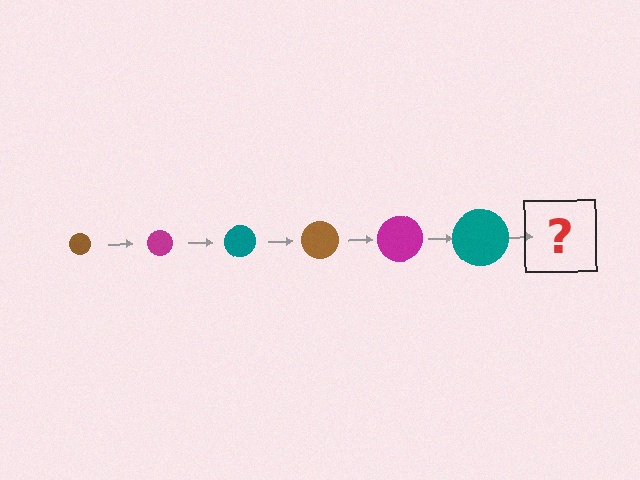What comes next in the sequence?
The next element should be a brown circle, larger than the previous one.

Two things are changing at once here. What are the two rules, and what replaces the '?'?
The two rules are that the circle grows larger each step and the color cycles through brown, magenta, and teal. The '?' should be a brown circle, larger than the previous one.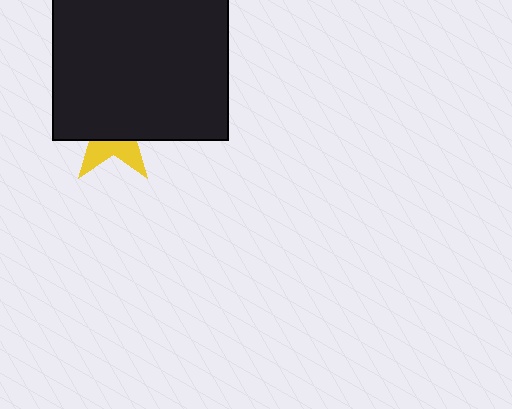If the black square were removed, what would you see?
You would see the complete yellow star.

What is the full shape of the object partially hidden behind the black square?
The partially hidden object is a yellow star.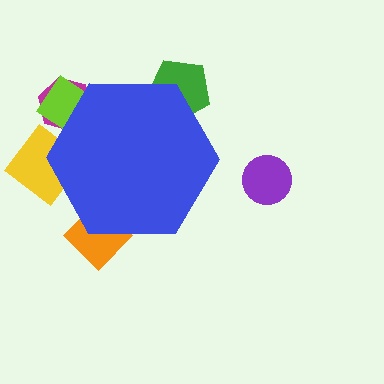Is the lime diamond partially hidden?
Yes, the lime diamond is partially hidden behind the blue hexagon.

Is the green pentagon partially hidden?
Yes, the green pentagon is partially hidden behind the blue hexagon.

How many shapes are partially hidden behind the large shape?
5 shapes are partially hidden.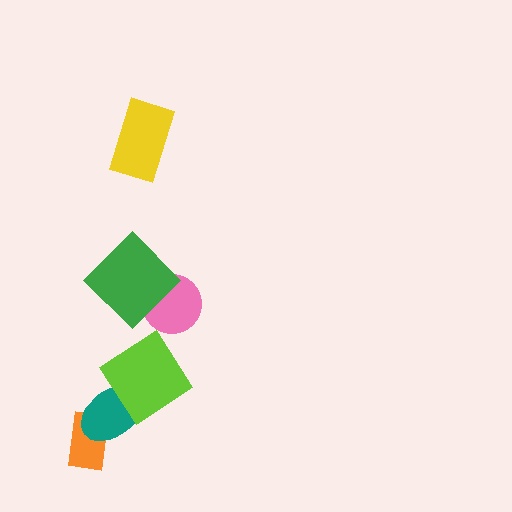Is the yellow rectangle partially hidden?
No, no other shape covers it.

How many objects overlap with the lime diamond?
1 object overlaps with the lime diamond.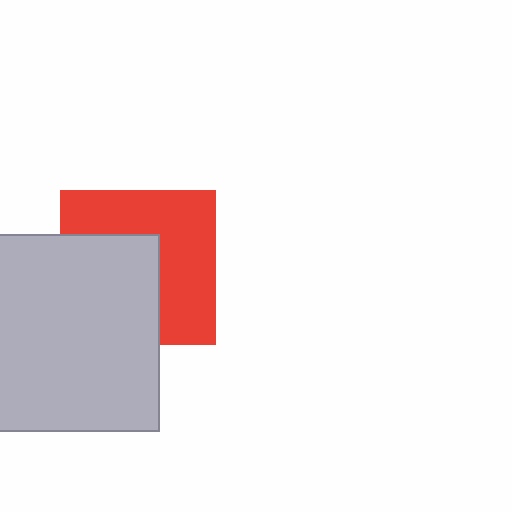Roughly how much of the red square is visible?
About half of it is visible (roughly 54%).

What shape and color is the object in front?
The object in front is a light gray square.